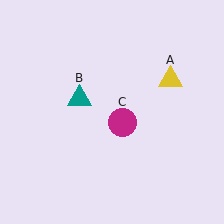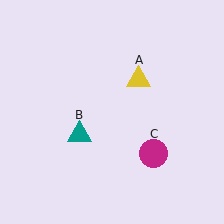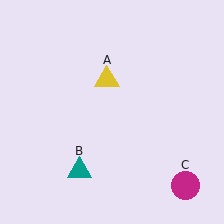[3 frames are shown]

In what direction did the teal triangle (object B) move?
The teal triangle (object B) moved down.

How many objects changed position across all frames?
3 objects changed position: yellow triangle (object A), teal triangle (object B), magenta circle (object C).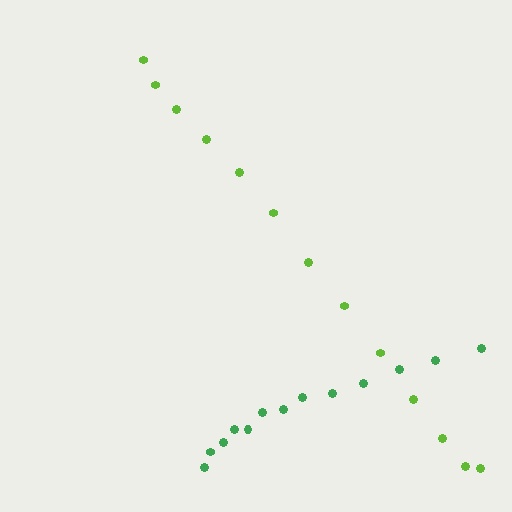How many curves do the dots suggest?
There are 2 distinct paths.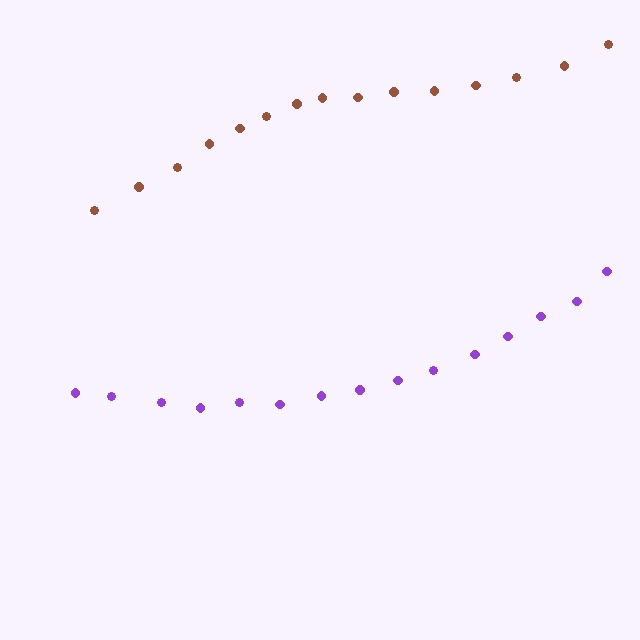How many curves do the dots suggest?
There are 2 distinct paths.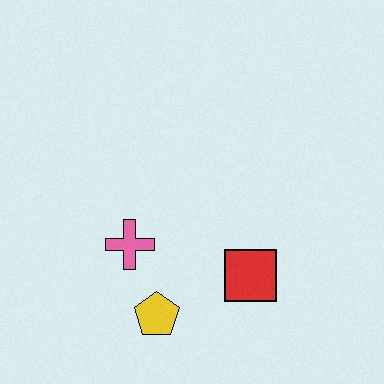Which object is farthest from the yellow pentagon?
The red square is farthest from the yellow pentagon.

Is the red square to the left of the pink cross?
No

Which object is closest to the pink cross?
The yellow pentagon is closest to the pink cross.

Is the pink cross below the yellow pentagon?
No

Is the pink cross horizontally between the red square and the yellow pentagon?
No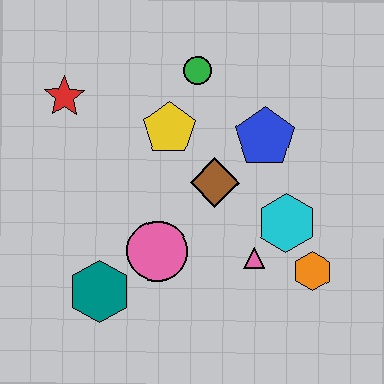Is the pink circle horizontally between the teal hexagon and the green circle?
Yes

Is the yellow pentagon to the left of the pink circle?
No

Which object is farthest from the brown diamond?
The red star is farthest from the brown diamond.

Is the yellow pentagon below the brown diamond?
No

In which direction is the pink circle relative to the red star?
The pink circle is below the red star.